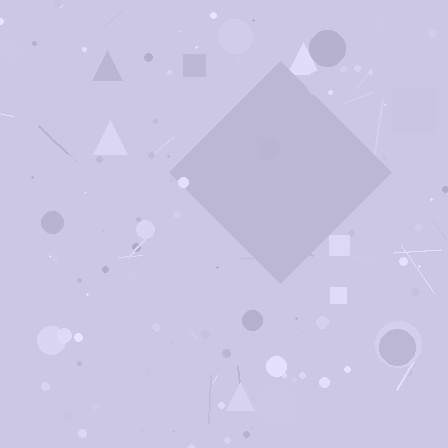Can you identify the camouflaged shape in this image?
The camouflaged shape is a diamond.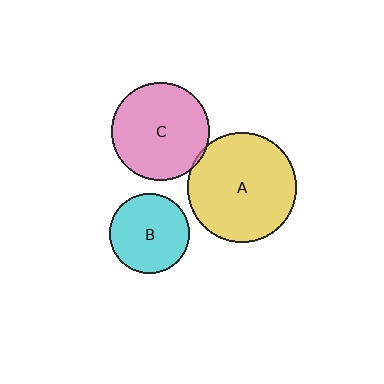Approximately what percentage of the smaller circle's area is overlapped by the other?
Approximately 5%.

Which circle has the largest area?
Circle A (yellow).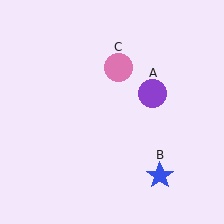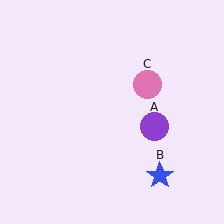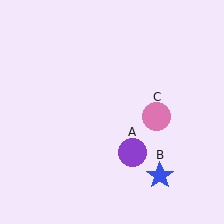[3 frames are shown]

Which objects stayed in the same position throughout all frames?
Blue star (object B) remained stationary.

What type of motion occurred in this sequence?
The purple circle (object A), pink circle (object C) rotated clockwise around the center of the scene.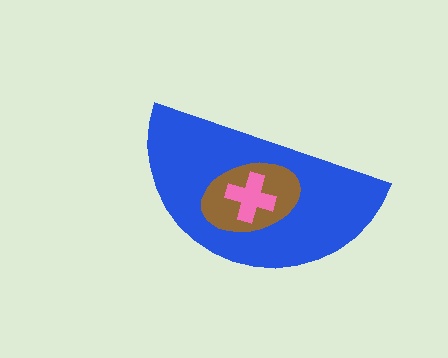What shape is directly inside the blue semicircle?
The brown ellipse.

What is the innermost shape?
The pink cross.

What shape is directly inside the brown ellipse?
The pink cross.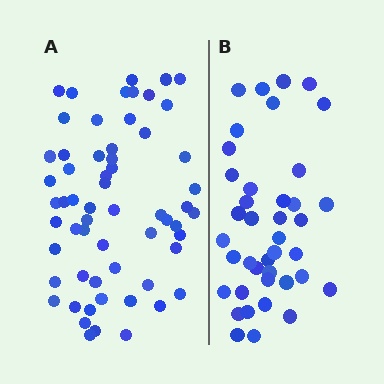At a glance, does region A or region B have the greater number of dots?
Region A (the left region) has more dots.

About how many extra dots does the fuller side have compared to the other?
Region A has approximately 20 more dots than region B.